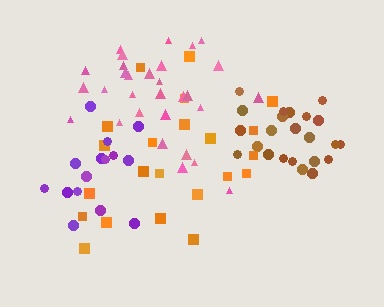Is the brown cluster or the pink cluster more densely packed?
Brown.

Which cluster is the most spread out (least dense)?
Orange.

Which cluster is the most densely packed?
Brown.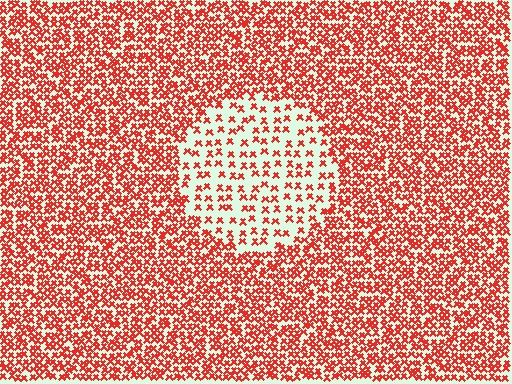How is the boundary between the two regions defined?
The boundary is defined by a change in element density (approximately 2.5x ratio). All elements are the same color, size, and shape.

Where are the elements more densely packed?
The elements are more densely packed outside the circle boundary.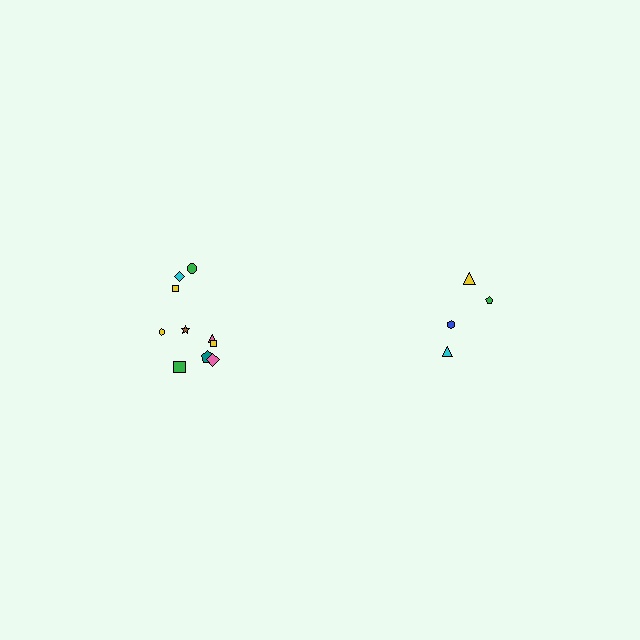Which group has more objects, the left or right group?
The left group.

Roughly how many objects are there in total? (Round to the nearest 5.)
Roughly 15 objects in total.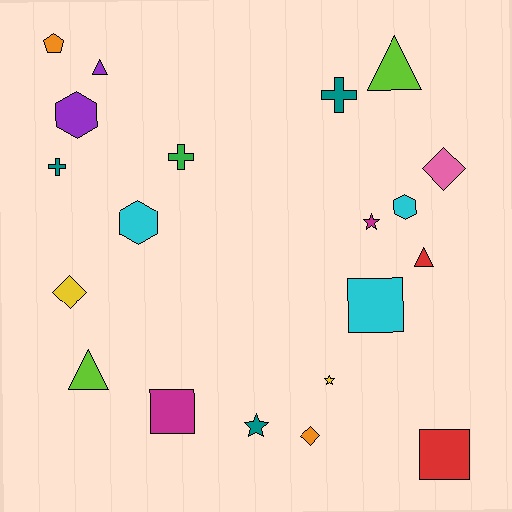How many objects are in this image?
There are 20 objects.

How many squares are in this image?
There are 3 squares.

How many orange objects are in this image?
There are 2 orange objects.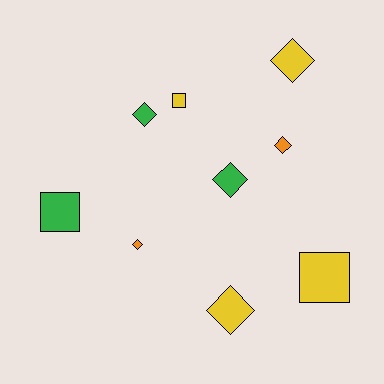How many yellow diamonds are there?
There are 2 yellow diamonds.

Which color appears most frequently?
Yellow, with 4 objects.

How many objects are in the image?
There are 9 objects.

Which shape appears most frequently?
Diamond, with 6 objects.